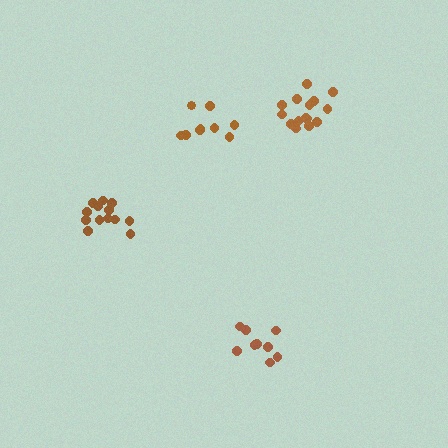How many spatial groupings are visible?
There are 4 spatial groupings.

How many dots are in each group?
Group 1: 15 dots, Group 2: 9 dots, Group 3: 13 dots, Group 4: 9 dots (46 total).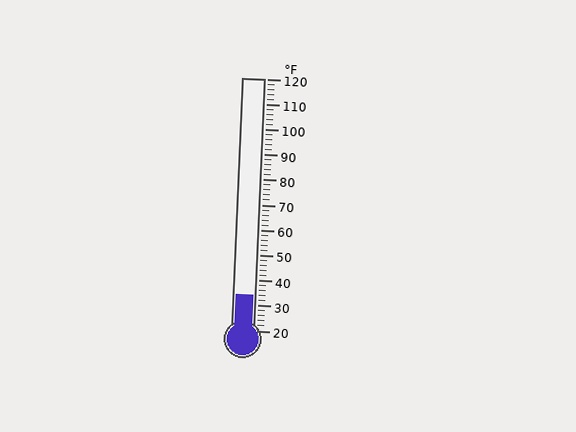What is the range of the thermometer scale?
The thermometer scale ranges from 20°F to 120°F.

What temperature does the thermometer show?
The thermometer shows approximately 34°F.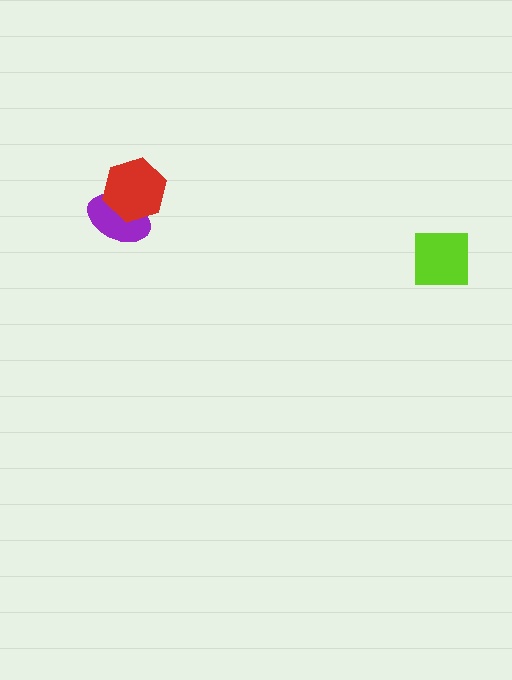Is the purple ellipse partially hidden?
Yes, it is partially covered by another shape.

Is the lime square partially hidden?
No, no other shape covers it.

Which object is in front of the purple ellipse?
The red hexagon is in front of the purple ellipse.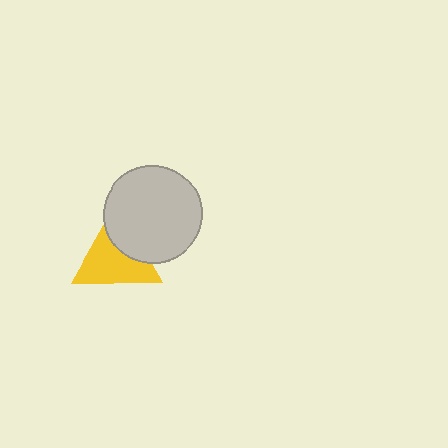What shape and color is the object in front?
The object in front is a light gray circle.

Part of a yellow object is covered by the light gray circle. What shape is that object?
It is a triangle.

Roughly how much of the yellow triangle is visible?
Most of it is visible (roughly 67%).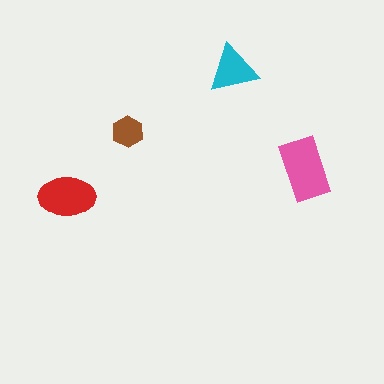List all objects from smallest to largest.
The brown hexagon, the cyan triangle, the red ellipse, the pink rectangle.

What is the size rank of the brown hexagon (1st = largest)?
4th.